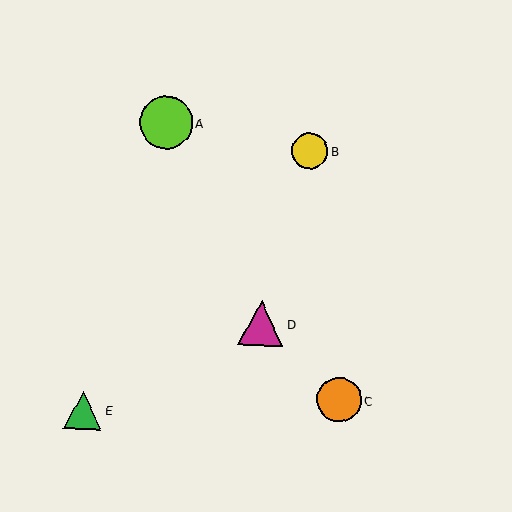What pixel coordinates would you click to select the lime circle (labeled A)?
Click at (166, 123) to select the lime circle A.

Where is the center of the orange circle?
The center of the orange circle is at (339, 400).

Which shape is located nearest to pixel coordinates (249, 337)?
The magenta triangle (labeled D) at (261, 323) is nearest to that location.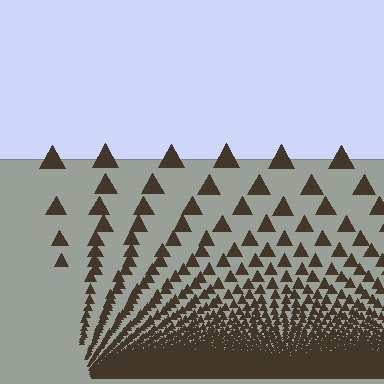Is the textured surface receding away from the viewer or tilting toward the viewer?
The surface appears to tilt toward the viewer. Texture elements get larger and sparser toward the top.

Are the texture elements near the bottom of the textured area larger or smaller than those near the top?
Smaller. The gradient is inverted — elements near the bottom are smaller and denser.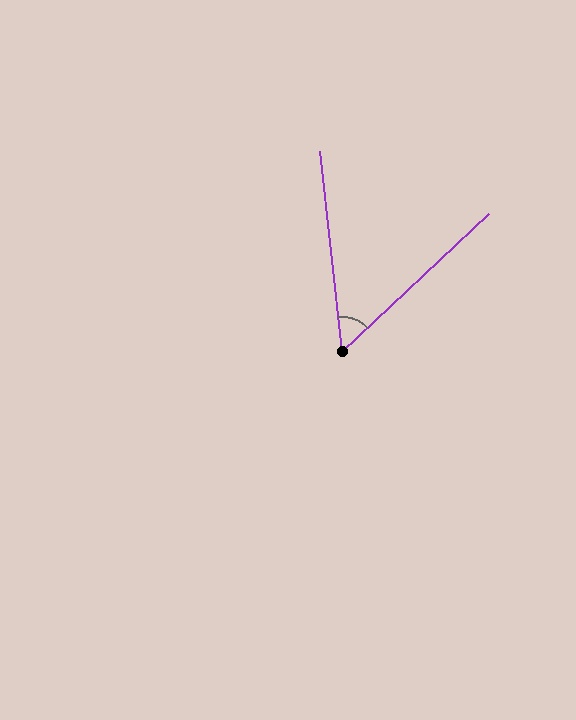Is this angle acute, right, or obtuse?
It is acute.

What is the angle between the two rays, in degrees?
Approximately 53 degrees.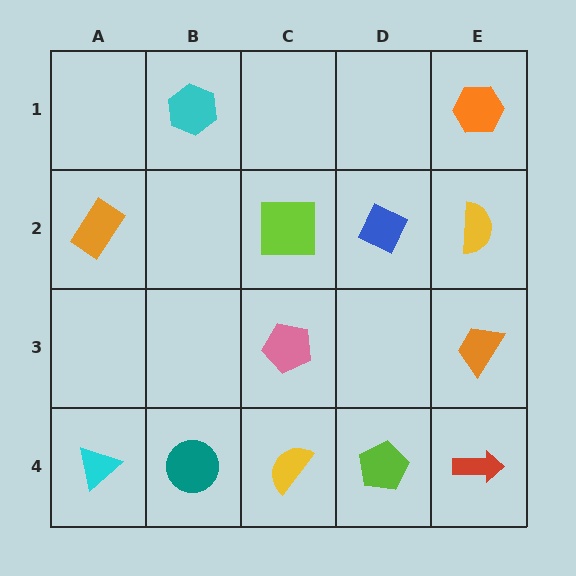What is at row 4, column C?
A yellow semicircle.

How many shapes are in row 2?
4 shapes.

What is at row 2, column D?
A blue diamond.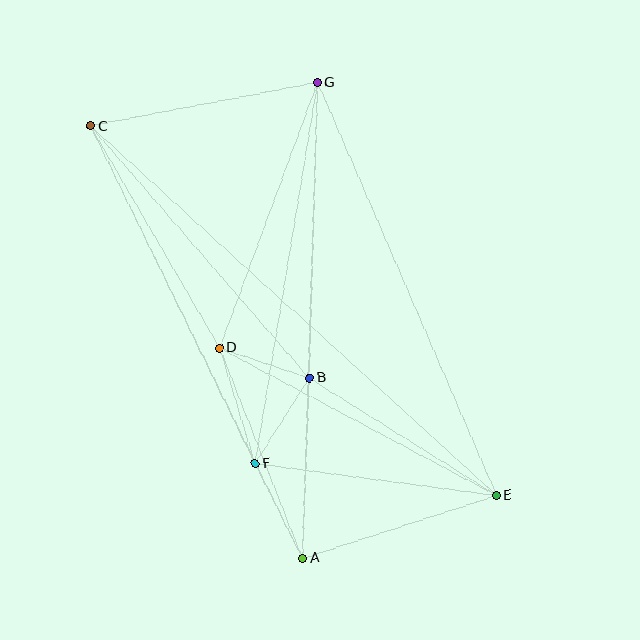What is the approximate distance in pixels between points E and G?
The distance between E and G is approximately 450 pixels.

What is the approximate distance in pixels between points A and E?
The distance between A and E is approximately 204 pixels.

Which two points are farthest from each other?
Points C and E are farthest from each other.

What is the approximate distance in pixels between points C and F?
The distance between C and F is approximately 375 pixels.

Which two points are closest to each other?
Points B and D are closest to each other.